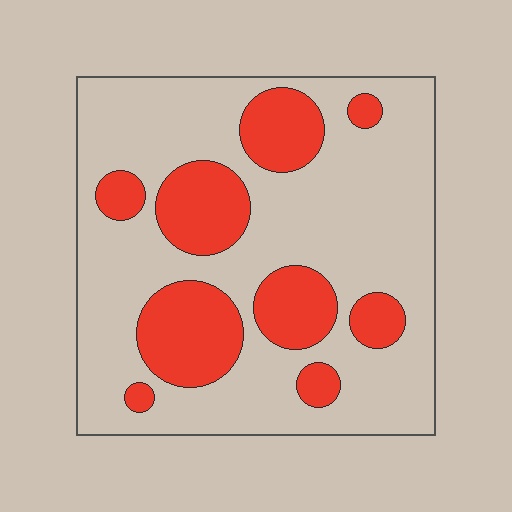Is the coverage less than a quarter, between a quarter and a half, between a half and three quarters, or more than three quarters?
Between a quarter and a half.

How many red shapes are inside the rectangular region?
9.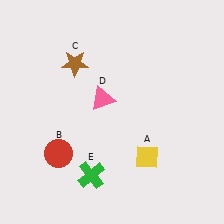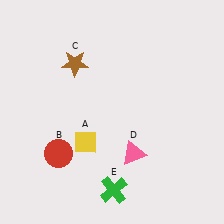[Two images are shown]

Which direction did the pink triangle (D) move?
The pink triangle (D) moved down.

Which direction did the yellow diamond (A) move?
The yellow diamond (A) moved left.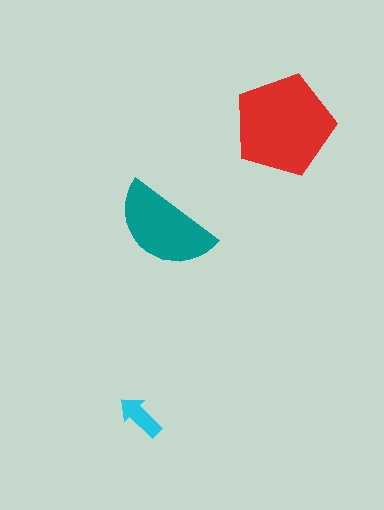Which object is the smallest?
The cyan arrow.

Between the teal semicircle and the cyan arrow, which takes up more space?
The teal semicircle.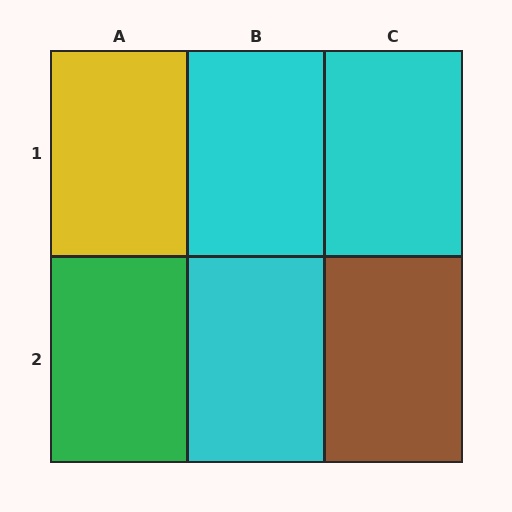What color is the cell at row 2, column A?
Green.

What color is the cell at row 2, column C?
Brown.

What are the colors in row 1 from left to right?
Yellow, cyan, cyan.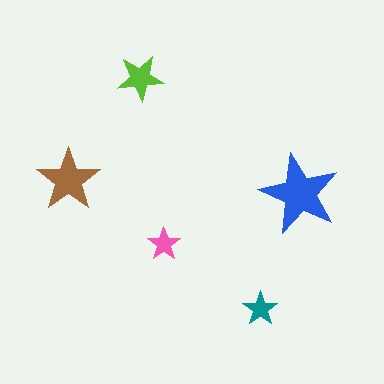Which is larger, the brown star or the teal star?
The brown one.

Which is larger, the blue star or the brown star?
The blue one.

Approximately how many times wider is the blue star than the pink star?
About 2.5 times wider.